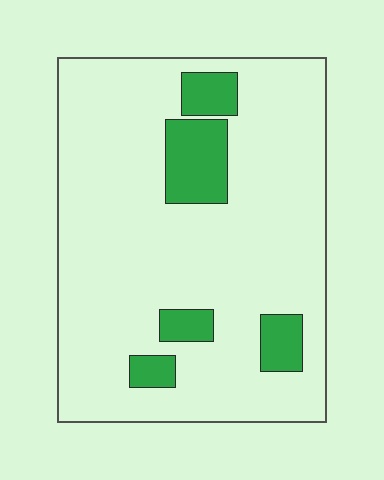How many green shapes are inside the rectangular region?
5.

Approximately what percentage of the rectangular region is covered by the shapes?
Approximately 15%.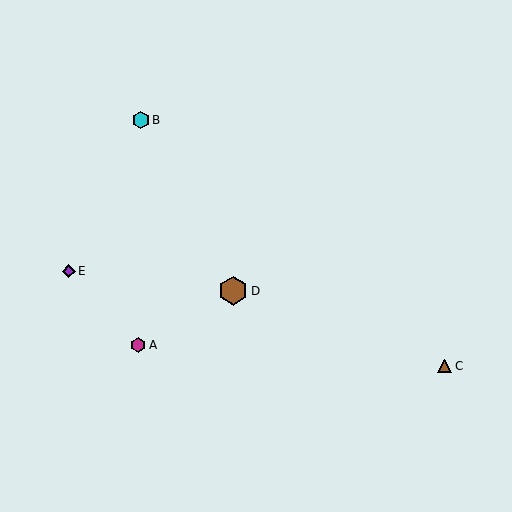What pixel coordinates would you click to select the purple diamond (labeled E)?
Click at (69, 271) to select the purple diamond E.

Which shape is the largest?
The brown hexagon (labeled D) is the largest.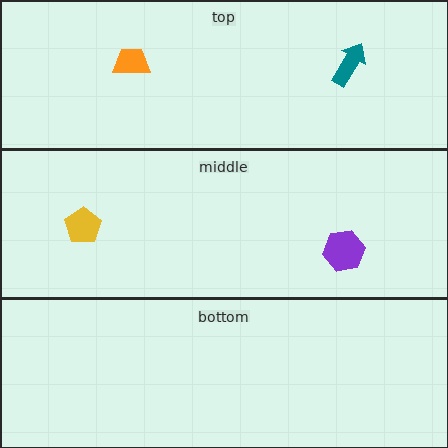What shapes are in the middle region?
The purple hexagon, the yellow pentagon.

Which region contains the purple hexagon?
The middle region.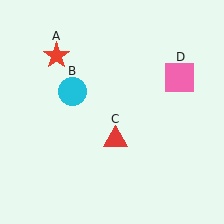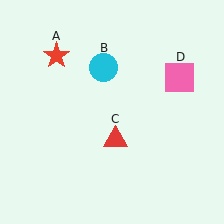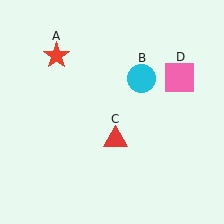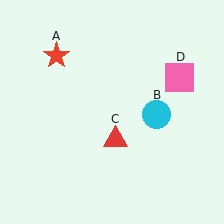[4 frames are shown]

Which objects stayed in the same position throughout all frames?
Red star (object A) and red triangle (object C) and pink square (object D) remained stationary.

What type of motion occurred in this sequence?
The cyan circle (object B) rotated clockwise around the center of the scene.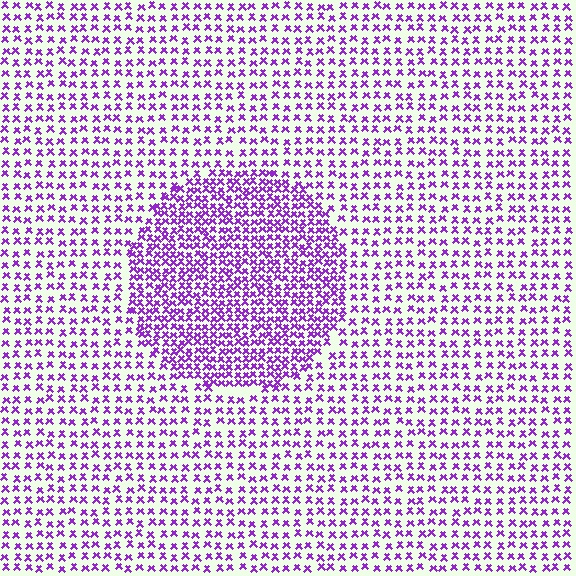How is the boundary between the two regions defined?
The boundary is defined by a change in element density (approximately 1.9x ratio). All elements are the same color, size, and shape.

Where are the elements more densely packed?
The elements are more densely packed inside the circle boundary.